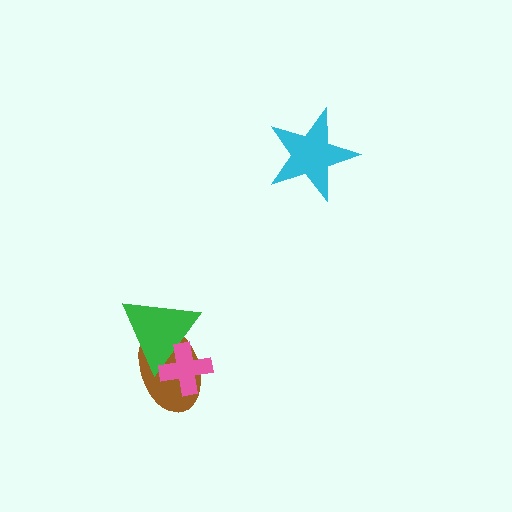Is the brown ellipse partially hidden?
Yes, it is partially covered by another shape.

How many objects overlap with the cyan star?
0 objects overlap with the cyan star.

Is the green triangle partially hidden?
Yes, it is partially covered by another shape.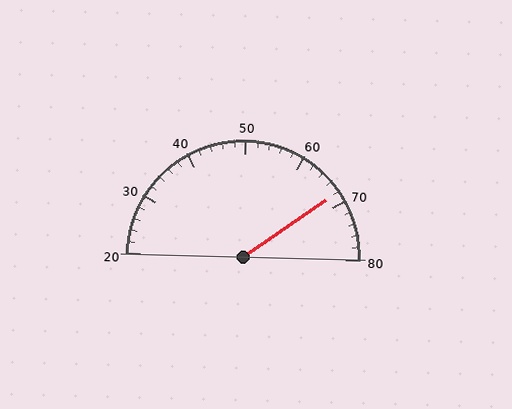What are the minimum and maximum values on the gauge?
The gauge ranges from 20 to 80.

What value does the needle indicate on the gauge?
The needle indicates approximately 68.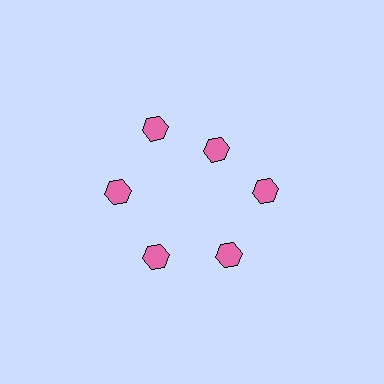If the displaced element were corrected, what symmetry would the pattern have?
It would have 6-fold rotational symmetry — the pattern would map onto itself every 60 degrees.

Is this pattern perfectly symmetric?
No. The 6 pink hexagons are arranged in a ring, but one element near the 1 o'clock position is pulled inward toward the center, breaking the 6-fold rotational symmetry.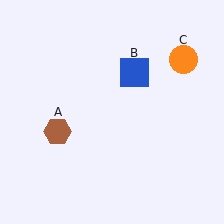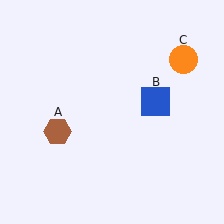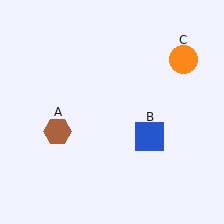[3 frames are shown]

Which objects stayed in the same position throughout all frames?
Brown hexagon (object A) and orange circle (object C) remained stationary.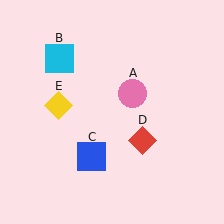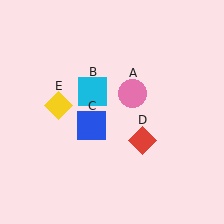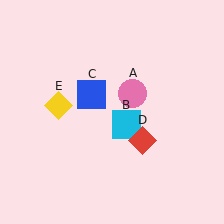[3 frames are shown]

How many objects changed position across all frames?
2 objects changed position: cyan square (object B), blue square (object C).